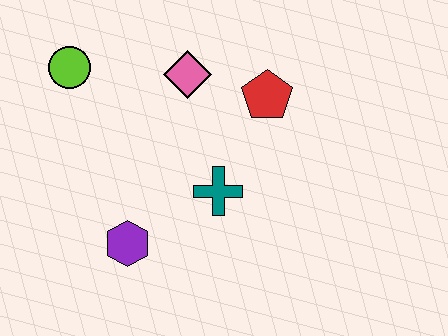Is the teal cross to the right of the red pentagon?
No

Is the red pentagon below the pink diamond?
Yes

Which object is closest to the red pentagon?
The pink diamond is closest to the red pentagon.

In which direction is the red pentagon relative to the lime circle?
The red pentagon is to the right of the lime circle.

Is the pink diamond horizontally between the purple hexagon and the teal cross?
Yes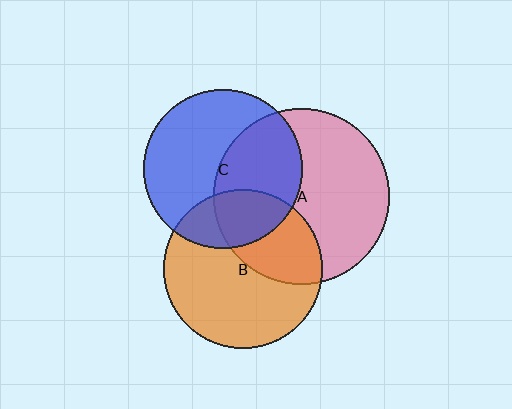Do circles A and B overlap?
Yes.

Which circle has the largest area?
Circle A (pink).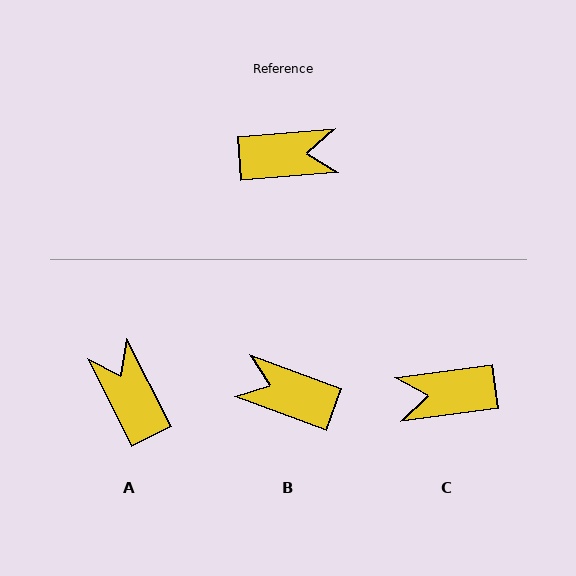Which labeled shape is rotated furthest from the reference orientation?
C, about 177 degrees away.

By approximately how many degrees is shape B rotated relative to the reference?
Approximately 155 degrees counter-clockwise.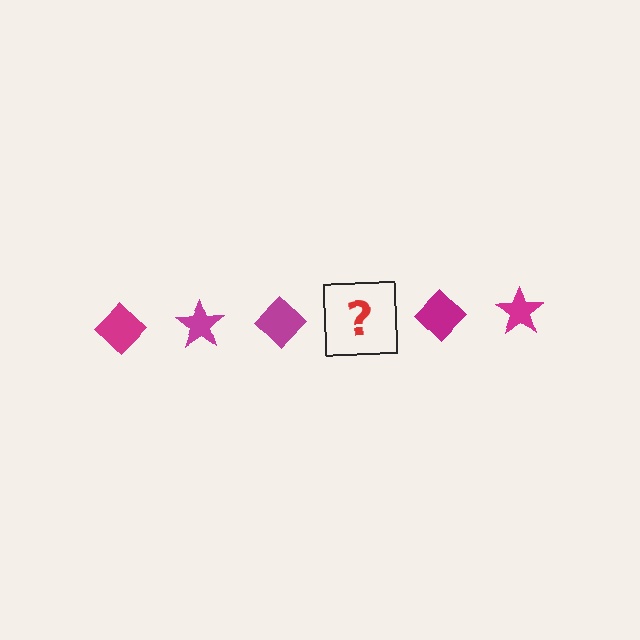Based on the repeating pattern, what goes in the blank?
The blank should be a magenta star.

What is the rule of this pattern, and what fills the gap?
The rule is that the pattern cycles through diamond, star shapes in magenta. The gap should be filled with a magenta star.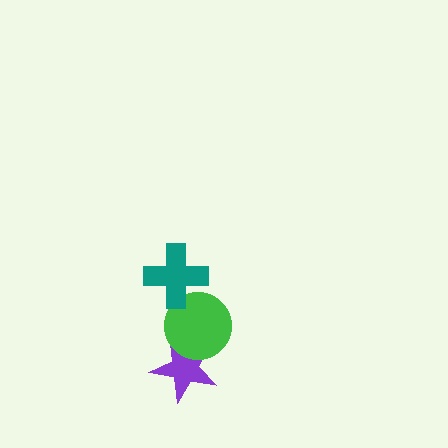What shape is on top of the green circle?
The teal cross is on top of the green circle.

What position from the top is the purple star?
The purple star is 3rd from the top.